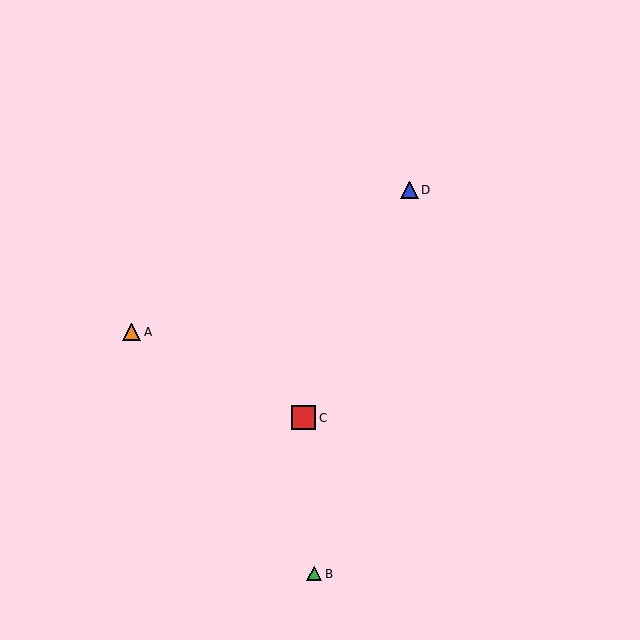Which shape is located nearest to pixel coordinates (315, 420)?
The red square (labeled C) at (304, 418) is nearest to that location.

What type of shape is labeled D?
Shape D is a blue triangle.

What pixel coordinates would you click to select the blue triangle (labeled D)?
Click at (409, 190) to select the blue triangle D.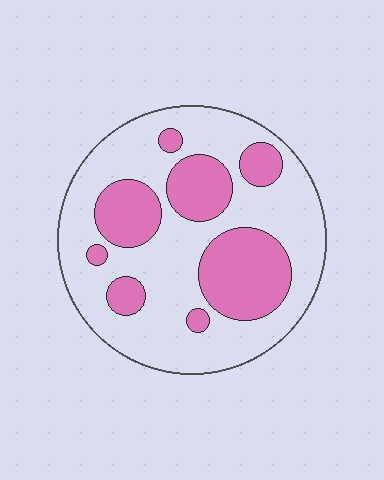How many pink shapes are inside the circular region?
8.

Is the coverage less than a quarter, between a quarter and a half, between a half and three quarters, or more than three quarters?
Between a quarter and a half.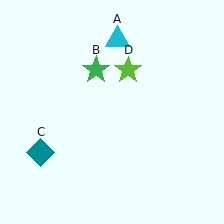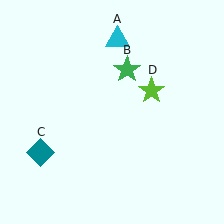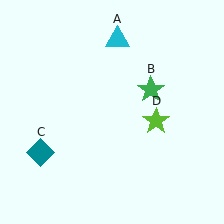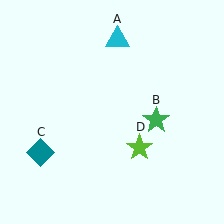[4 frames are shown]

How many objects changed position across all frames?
2 objects changed position: green star (object B), lime star (object D).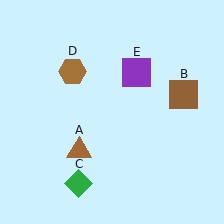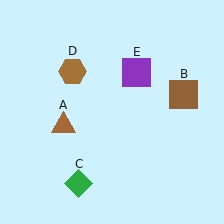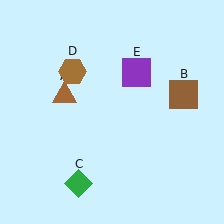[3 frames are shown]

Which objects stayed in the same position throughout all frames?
Brown square (object B) and green diamond (object C) and brown hexagon (object D) and purple square (object E) remained stationary.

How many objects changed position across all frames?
1 object changed position: brown triangle (object A).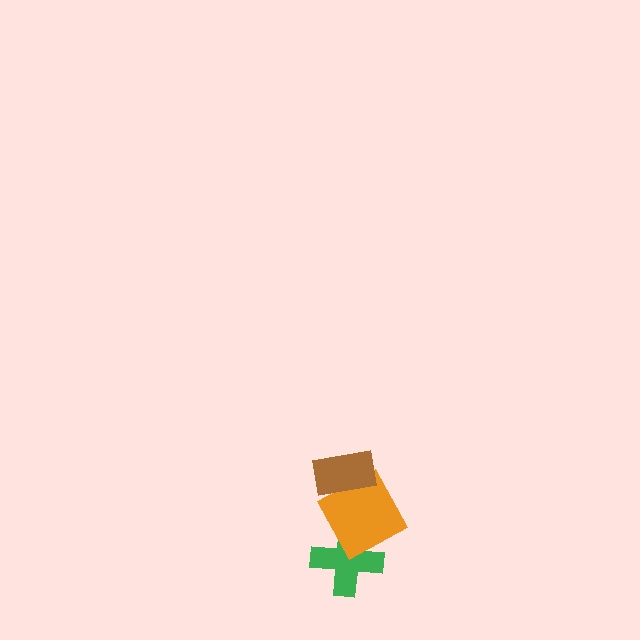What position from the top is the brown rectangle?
The brown rectangle is 1st from the top.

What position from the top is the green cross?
The green cross is 3rd from the top.